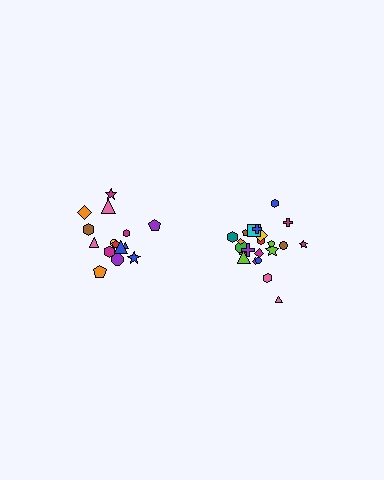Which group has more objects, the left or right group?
The right group.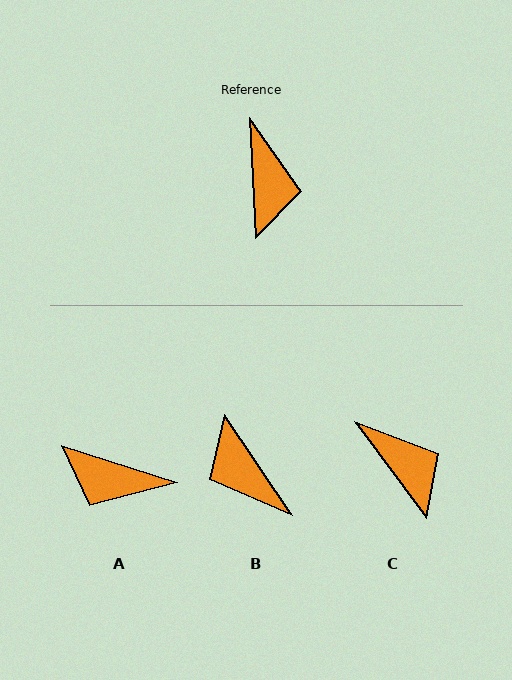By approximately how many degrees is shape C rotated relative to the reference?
Approximately 34 degrees counter-clockwise.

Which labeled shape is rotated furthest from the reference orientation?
B, about 149 degrees away.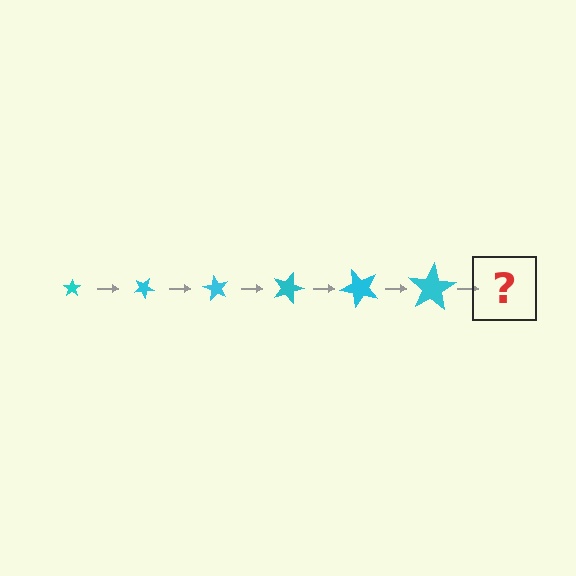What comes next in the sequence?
The next element should be a star, larger than the previous one and rotated 180 degrees from the start.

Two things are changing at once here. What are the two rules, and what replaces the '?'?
The two rules are that the star grows larger each step and it rotates 30 degrees each step. The '?' should be a star, larger than the previous one and rotated 180 degrees from the start.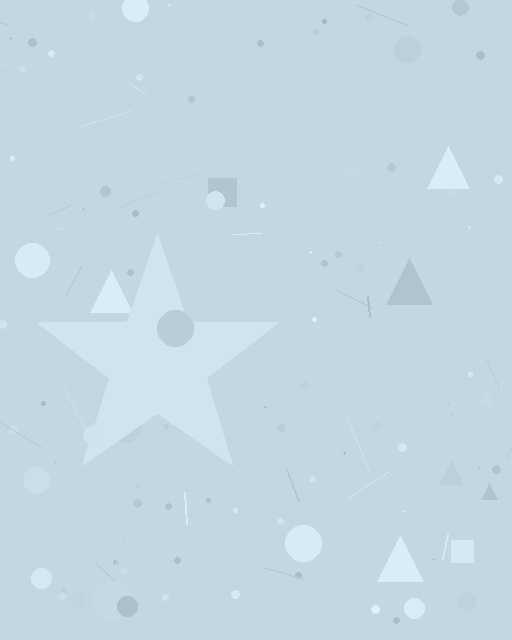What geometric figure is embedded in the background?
A star is embedded in the background.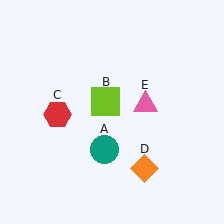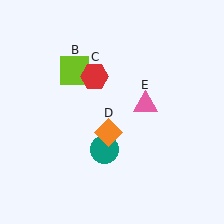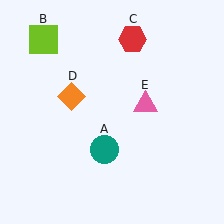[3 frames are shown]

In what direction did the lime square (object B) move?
The lime square (object B) moved up and to the left.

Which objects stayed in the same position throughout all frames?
Teal circle (object A) and pink triangle (object E) remained stationary.